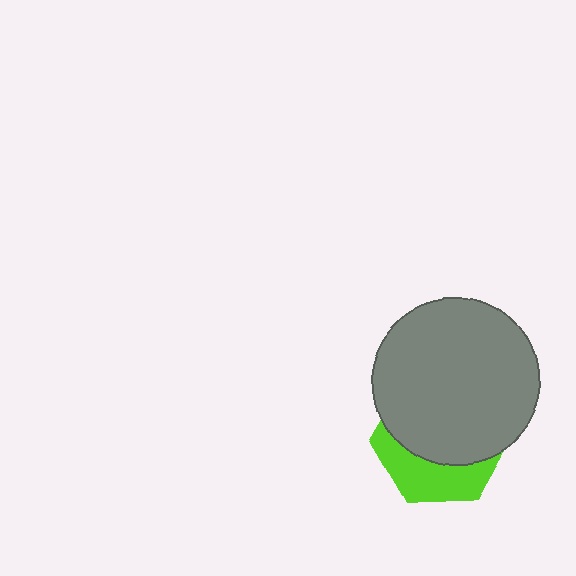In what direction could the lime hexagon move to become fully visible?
The lime hexagon could move down. That would shift it out from behind the gray circle entirely.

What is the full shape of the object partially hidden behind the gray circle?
The partially hidden object is a lime hexagon.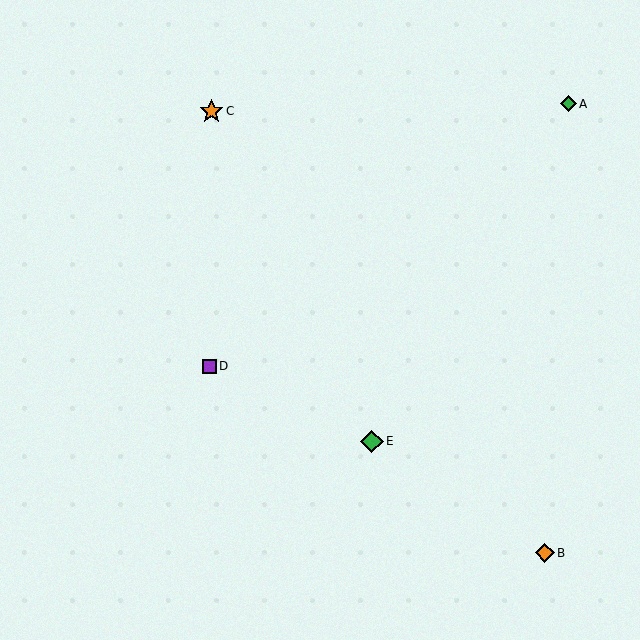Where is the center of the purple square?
The center of the purple square is at (209, 366).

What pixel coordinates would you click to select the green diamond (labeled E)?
Click at (372, 441) to select the green diamond E.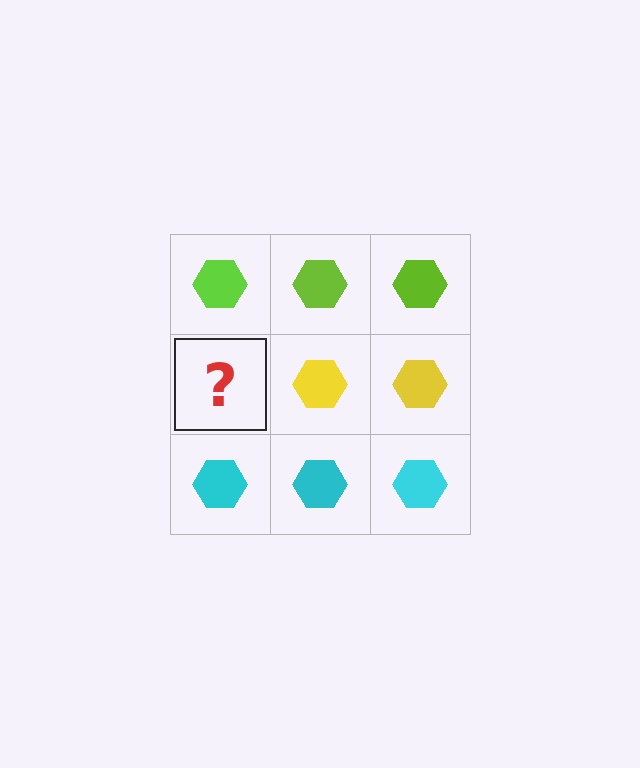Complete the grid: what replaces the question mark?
The question mark should be replaced with a yellow hexagon.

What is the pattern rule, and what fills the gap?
The rule is that each row has a consistent color. The gap should be filled with a yellow hexagon.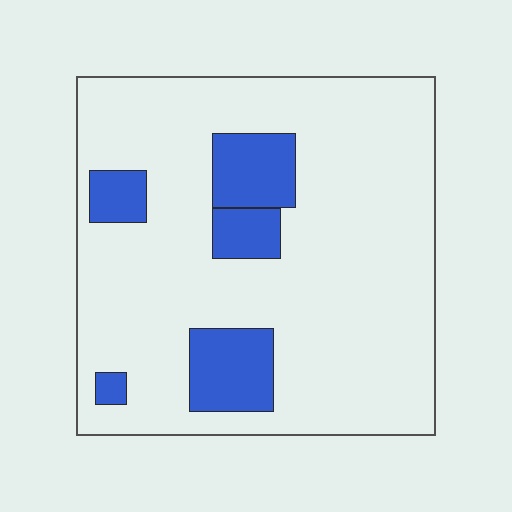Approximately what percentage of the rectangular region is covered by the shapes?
Approximately 15%.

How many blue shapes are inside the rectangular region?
5.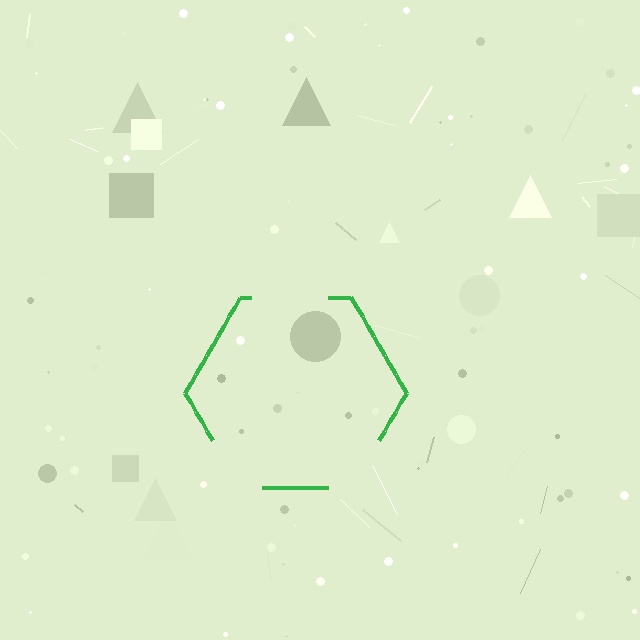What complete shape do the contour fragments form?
The contour fragments form a hexagon.